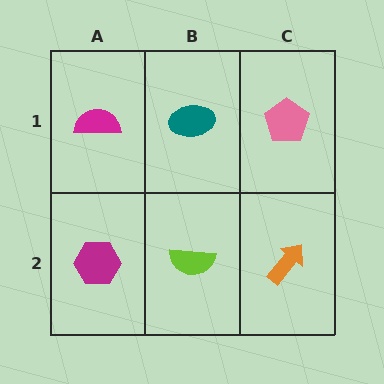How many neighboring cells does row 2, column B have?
3.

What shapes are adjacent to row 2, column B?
A teal ellipse (row 1, column B), a magenta hexagon (row 2, column A), an orange arrow (row 2, column C).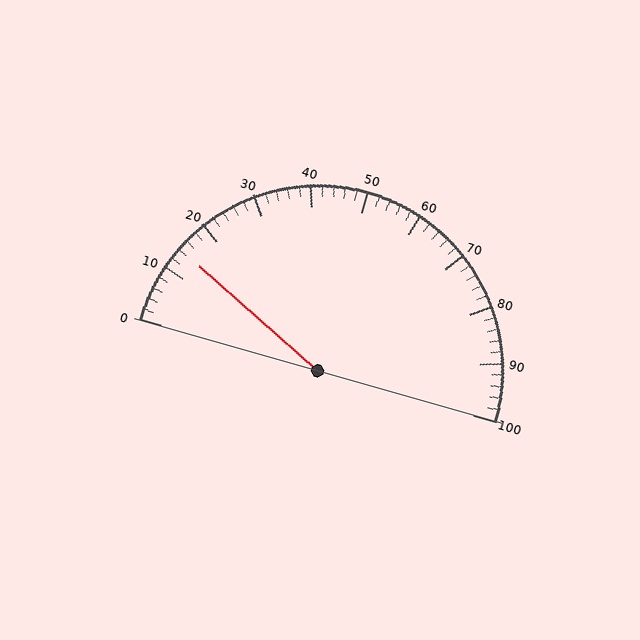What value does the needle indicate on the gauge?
The needle indicates approximately 14.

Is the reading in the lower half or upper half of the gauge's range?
The reading is in the lower half of the range (0 to 100).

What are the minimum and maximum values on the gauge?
The gauge ranges from 0 to 100.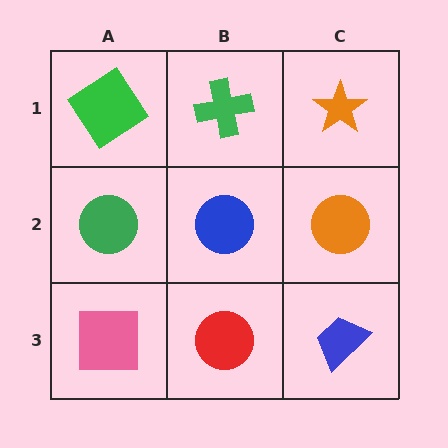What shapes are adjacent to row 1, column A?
A green circle (row 2, column A), a green cross (row 1, column B).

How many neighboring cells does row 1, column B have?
3.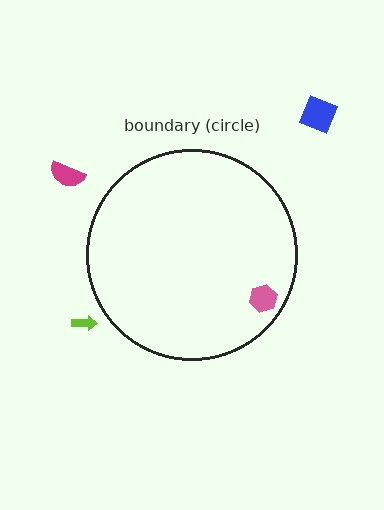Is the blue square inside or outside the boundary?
Outside.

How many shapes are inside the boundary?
1 inside, 3 outside.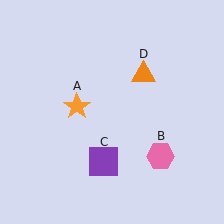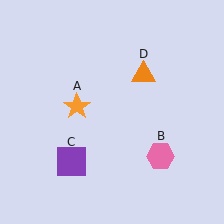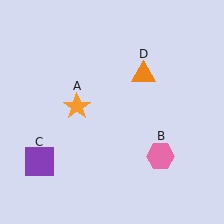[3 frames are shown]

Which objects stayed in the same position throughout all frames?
Orange star (object A) and pink hexagon (object B) and orange triangle (object D) remained stationary.